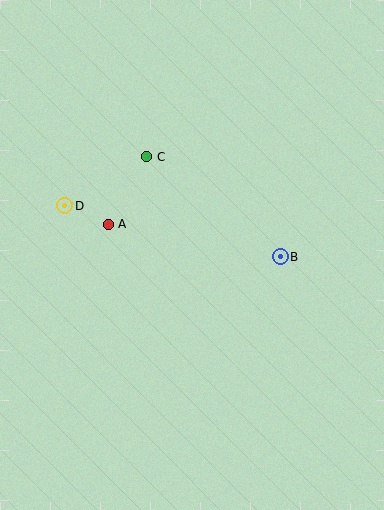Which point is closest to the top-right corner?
Point B is closest to the top-right corner.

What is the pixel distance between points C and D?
The distance between C and D is 96 pixels.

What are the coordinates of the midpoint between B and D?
The midpoint between B and D is at (173, 231).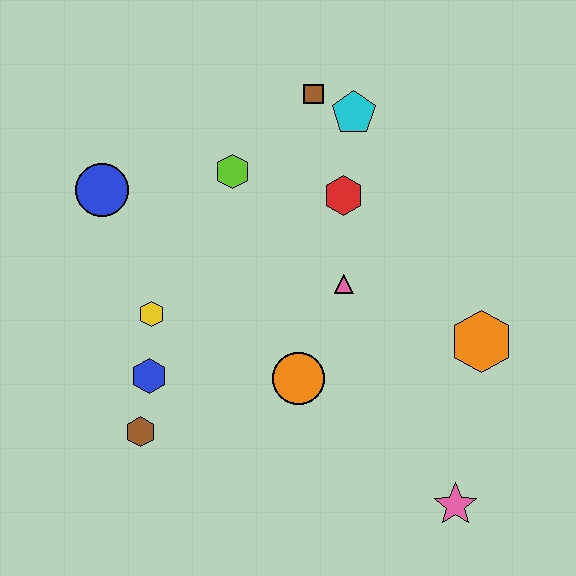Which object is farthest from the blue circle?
The pink star is farthest from the blue circle.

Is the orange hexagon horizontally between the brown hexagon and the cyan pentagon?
No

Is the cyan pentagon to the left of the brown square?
No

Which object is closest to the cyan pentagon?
The brown square is closest to the cyan pentagon.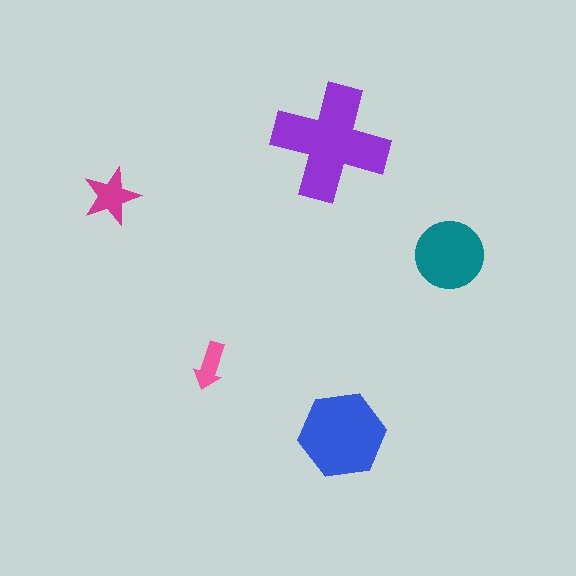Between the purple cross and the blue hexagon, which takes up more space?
The purple cross.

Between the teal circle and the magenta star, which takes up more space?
The teal circle.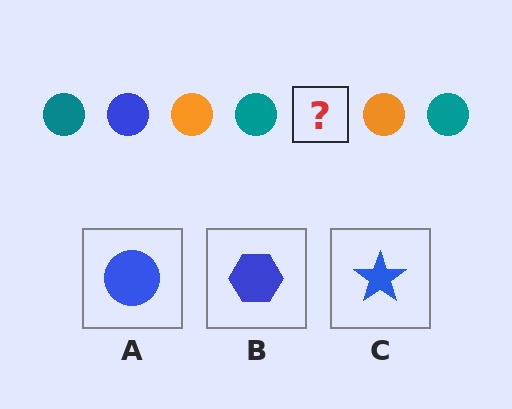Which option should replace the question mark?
Option A.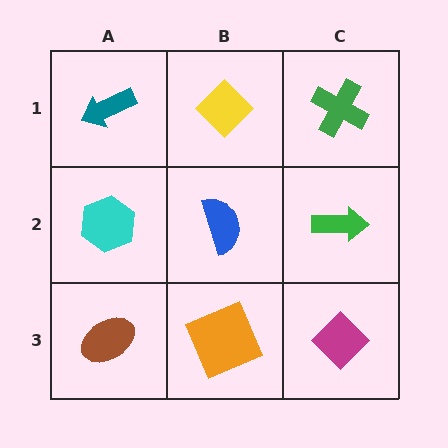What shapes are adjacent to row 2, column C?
A green cross (row 1, column C), a magenta diamond (row 3, column C), a blue semicircle (row 2, column B).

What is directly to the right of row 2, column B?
A green arrow.